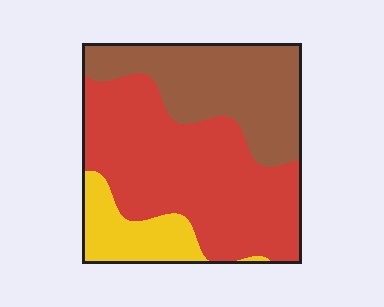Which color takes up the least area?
Yellow, at roughly 15%.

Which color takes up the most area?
Red, at roughly 55%.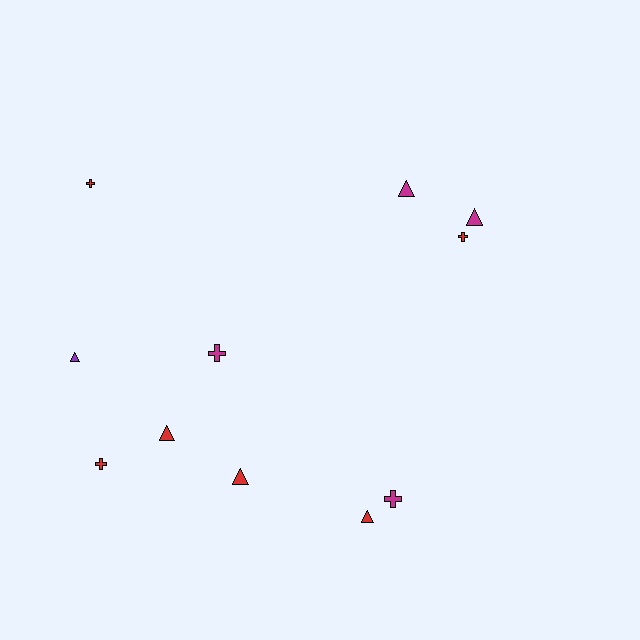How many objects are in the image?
There are 11 objects.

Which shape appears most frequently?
Triangle, with 6 objects.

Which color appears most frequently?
Red, with 6 objects.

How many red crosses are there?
There are 3 red crosses.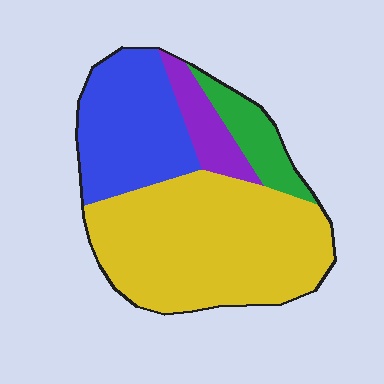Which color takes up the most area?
Yellow, at roughly 55%.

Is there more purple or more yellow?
Yellow.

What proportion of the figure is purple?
Purple takes up about one tenth (1/10) of the figure.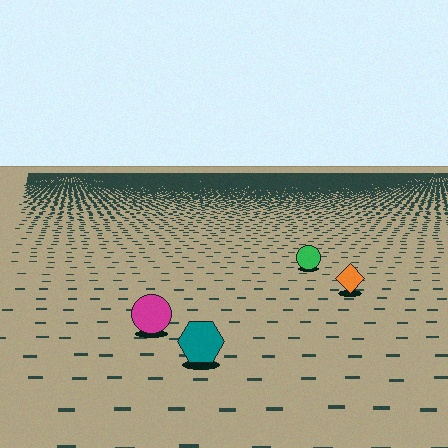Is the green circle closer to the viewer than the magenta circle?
No. The magenta circle is closer — you can tell from the texture gradient: the ground texture is coarser near it.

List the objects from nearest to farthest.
From nearest to farthest: the teal hexagon, the magenta circle, the orange diamond, the green circle.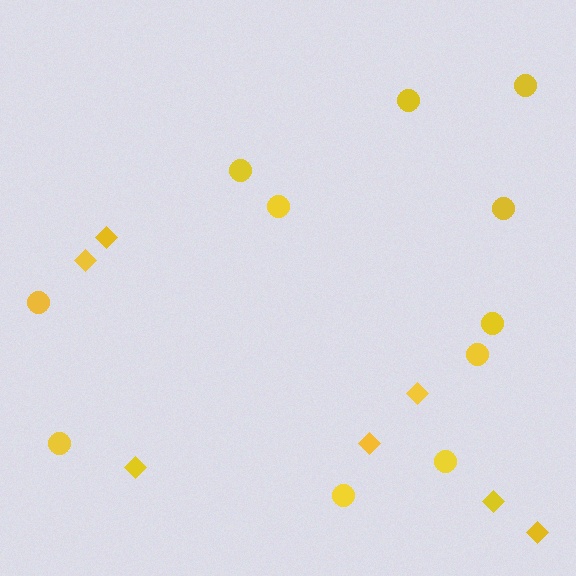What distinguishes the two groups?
There are 2 groups: one group of circles (11) and one group of diamonds (7).